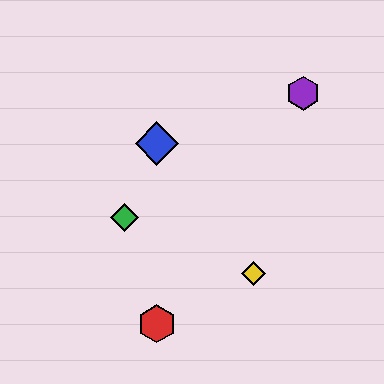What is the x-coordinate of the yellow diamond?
The yellow diamond is at x≈254.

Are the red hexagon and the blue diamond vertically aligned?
Yes, both are at x≈157.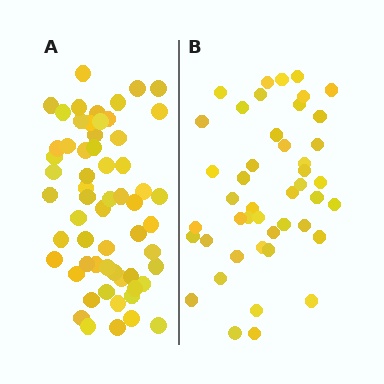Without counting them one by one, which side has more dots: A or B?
Region A (the left region) has more dots.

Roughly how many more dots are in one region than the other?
Region A has approximately 15 more dots than region B.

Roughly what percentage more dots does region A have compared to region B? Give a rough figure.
About 35% more.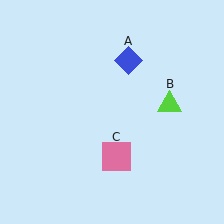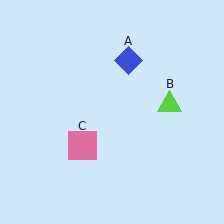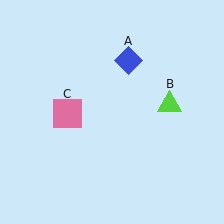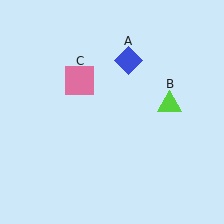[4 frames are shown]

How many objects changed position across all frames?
1 object changed position: pink square (object C).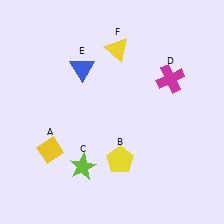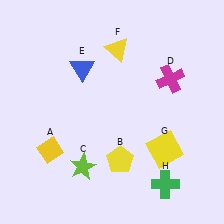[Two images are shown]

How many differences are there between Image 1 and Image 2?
There are 2 differences between the two images.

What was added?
A yellow square (G), a green cross (H) were added in Image 2.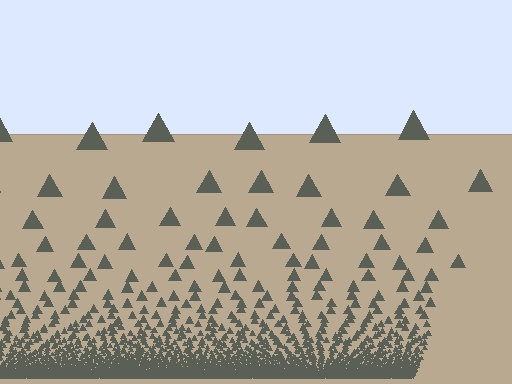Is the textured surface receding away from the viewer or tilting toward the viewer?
The surface appears to tilt toward the viewer. Texture elements get larger and sparser toward the top.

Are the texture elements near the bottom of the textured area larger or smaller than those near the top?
Smaller. The gradient is inverted — elements near the bottom are smaller and denser.